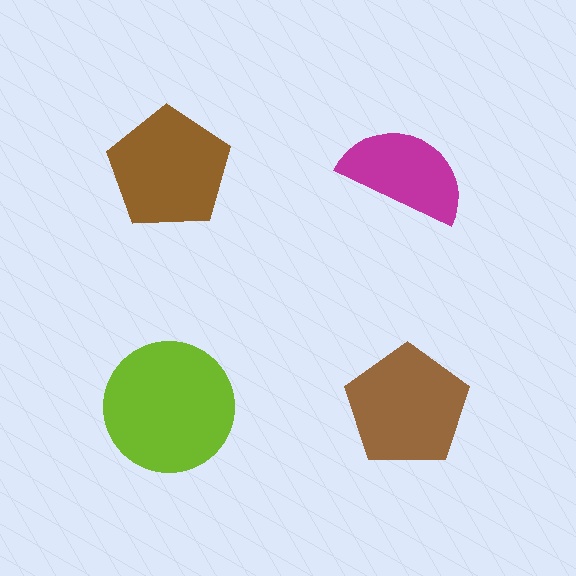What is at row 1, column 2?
A magenta semicircle.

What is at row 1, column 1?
A brown pentagon.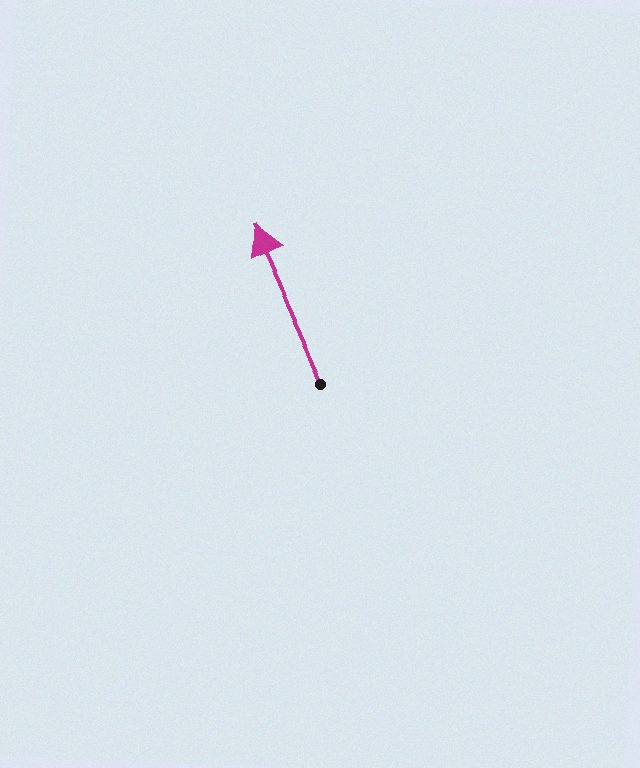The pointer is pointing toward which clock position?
Roughly 11 o'clock.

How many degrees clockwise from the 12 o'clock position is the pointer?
Approximately 336 degrees.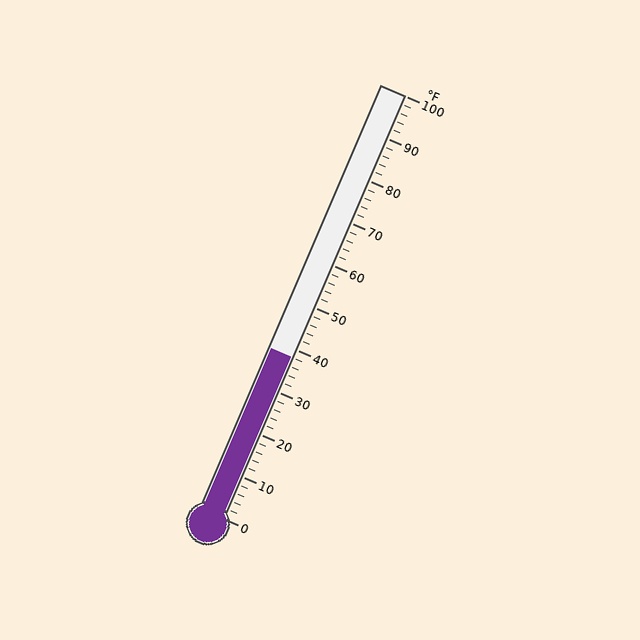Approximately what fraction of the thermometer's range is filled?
The thermometer is filled to approximately 40% of its range.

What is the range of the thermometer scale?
The thermometer scale ranges from 0°F to 100°F.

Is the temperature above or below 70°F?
The temperature is below 70°F.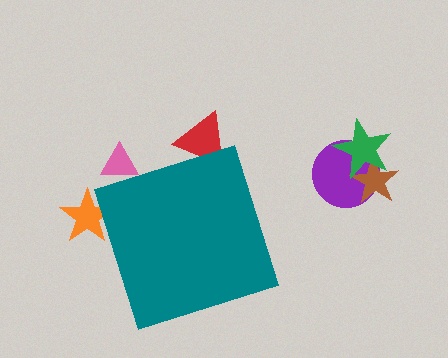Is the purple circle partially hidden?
No, the purple circle is fully visible.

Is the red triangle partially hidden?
Yes, the red triangle is partially hidden behind the teal diamond.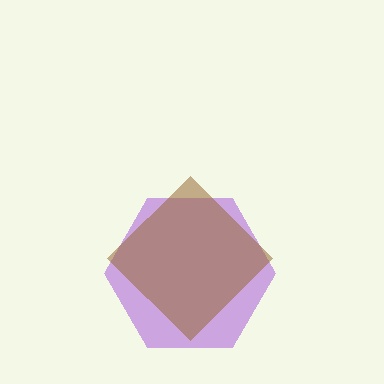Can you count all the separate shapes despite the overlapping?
Yes, there are 2 separate shapes.